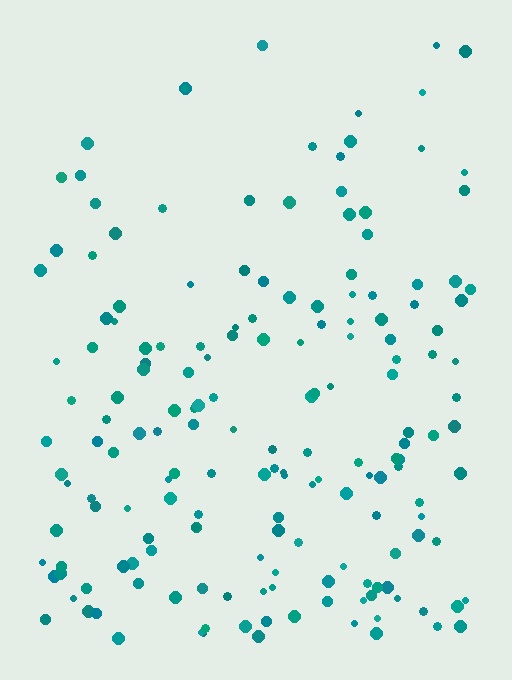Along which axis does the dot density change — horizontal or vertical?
Vertical.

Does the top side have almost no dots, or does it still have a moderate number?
Still a moderate number, just noticeably fewer than the bottom.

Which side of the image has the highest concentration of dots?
The bottom.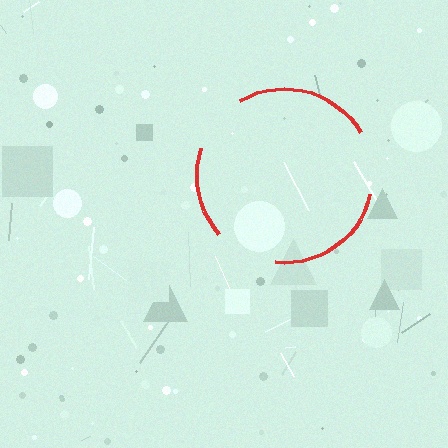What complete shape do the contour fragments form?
The contour fragments form a circle.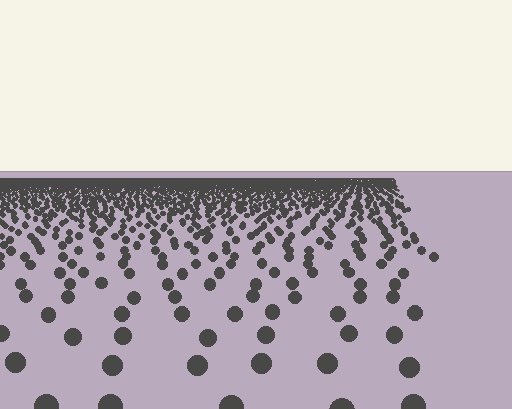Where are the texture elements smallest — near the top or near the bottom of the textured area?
Near the top.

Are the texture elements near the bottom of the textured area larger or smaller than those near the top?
Larger. Near the bottom, elements are closer to the viewer and appear at a bigger on-screen size.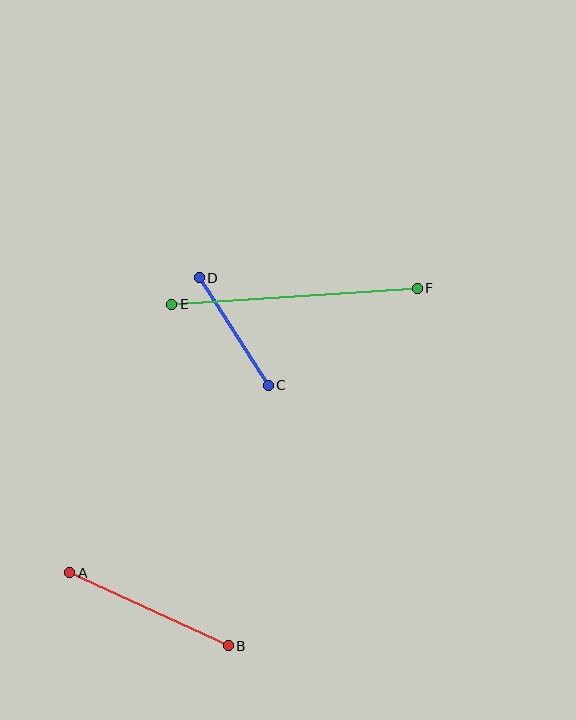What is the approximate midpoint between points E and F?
The midpoint is at approximately (294, 296) pixels.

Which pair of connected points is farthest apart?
Points E and F are farthest apart.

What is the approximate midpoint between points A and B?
The midpoint is at approximately (149, 609) pixels.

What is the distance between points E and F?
The distance is approximately 246 pixels.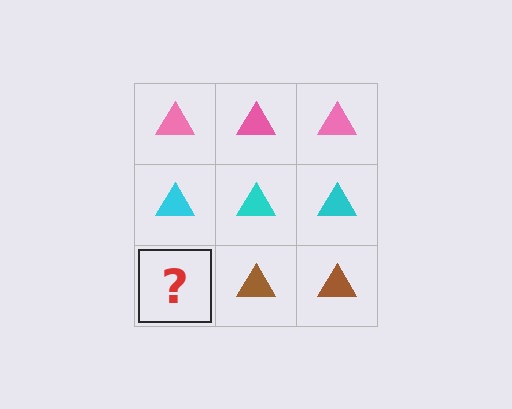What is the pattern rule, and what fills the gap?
The rule is that each row has a consistent color. The gap should be filled with a brown triangle.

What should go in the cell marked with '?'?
The missing cell should contain a brown triangle.